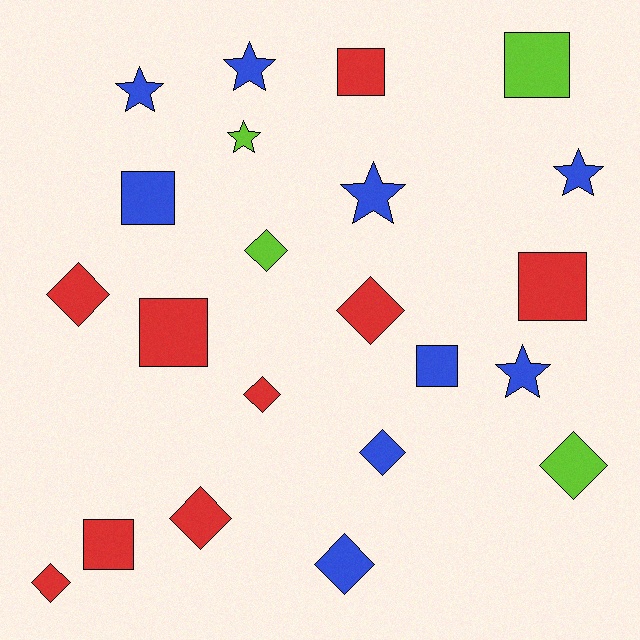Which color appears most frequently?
Red, with 9 objects.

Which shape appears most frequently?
Diamond, with 9 objects.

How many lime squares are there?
There is 1 lime square.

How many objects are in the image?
There are 22 objects.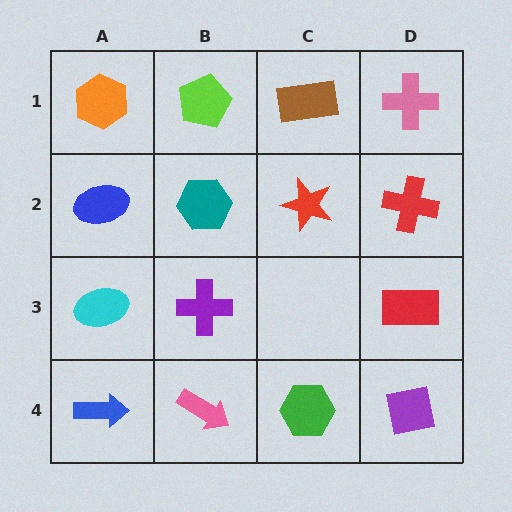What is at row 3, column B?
A purple cross.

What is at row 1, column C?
A brown rectangle.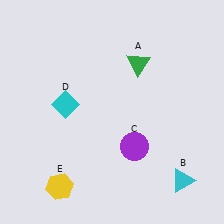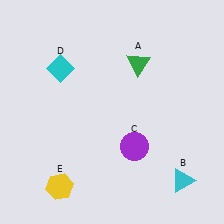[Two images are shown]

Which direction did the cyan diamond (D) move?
The cyan diamond (D) moved up.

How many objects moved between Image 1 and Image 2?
1 object moved between the two images.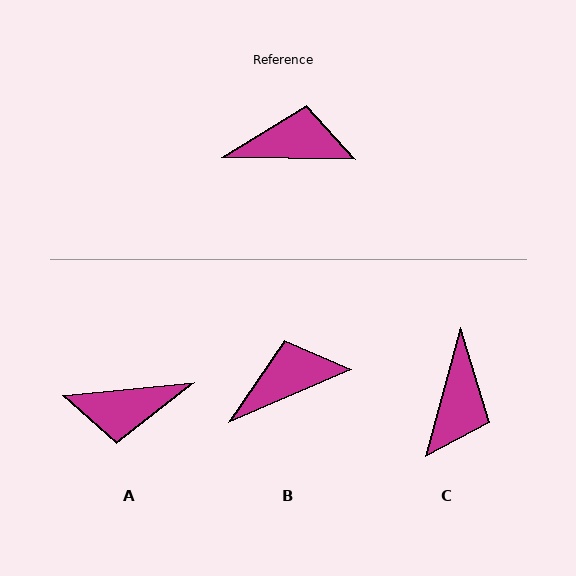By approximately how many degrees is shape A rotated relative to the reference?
Approximately 174 degrees clockwise.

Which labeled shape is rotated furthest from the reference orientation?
A, about 174 degrees away.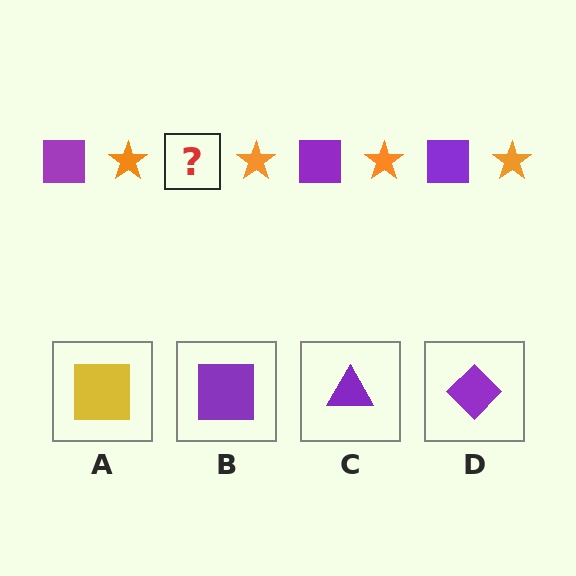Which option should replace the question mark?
Option B.